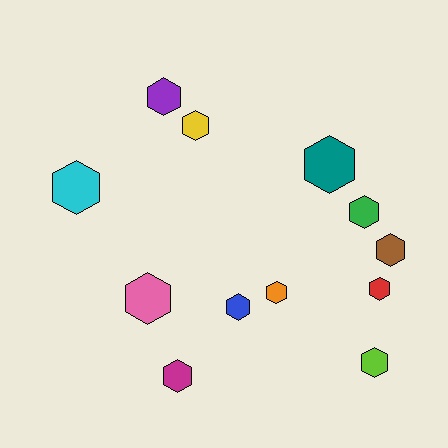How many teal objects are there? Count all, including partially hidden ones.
There is 1 teal object.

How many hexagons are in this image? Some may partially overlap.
There are 12 hexagons.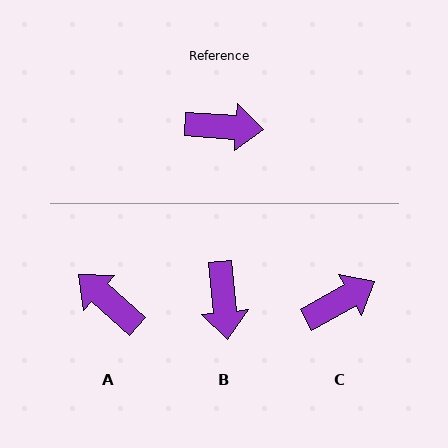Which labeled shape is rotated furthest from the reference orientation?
A, about 142 degrees away.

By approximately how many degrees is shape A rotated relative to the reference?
Approximately 142 degrees counter-clockwise.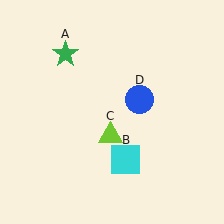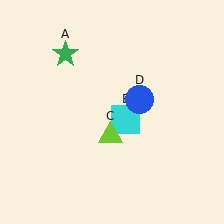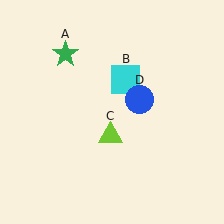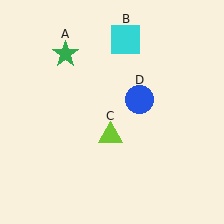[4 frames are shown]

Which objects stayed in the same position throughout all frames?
Green star (object A) and lime triangle (object C) and blue circle (object D) remained stationary.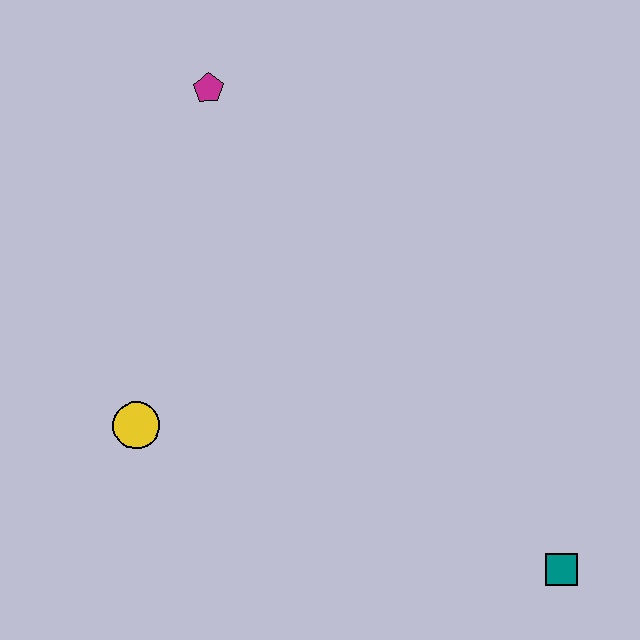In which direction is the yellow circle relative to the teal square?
The yellow circle is to the left of the teal square.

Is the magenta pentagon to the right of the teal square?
No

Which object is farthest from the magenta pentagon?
The teal square is farthest from the magenta pentagon.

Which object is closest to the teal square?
The yellow circle is closest to the teal square.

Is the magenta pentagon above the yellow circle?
Yes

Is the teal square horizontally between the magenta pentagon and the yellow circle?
No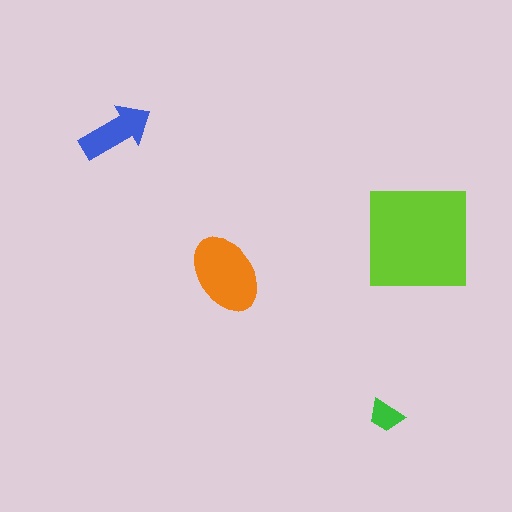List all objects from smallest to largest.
The green trapezoid, the blue arrow, the orange ellipse, the lime square.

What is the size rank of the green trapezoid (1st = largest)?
4th.